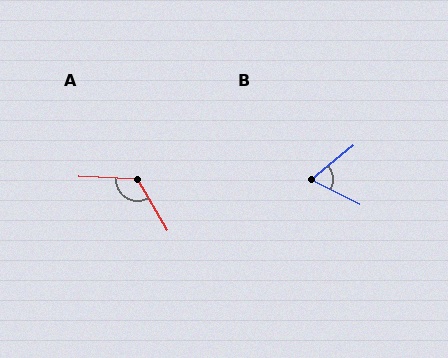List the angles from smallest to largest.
B (66°), A (123°).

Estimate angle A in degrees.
Approximately 123 degrees.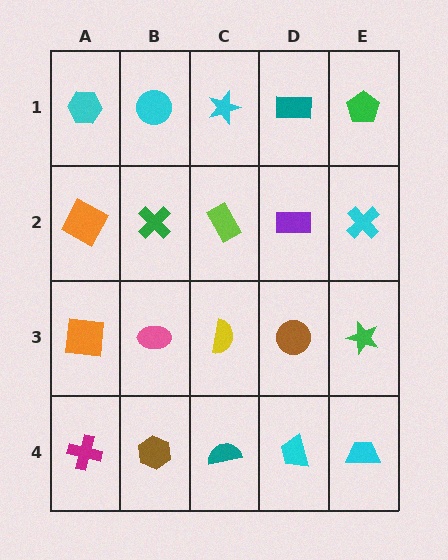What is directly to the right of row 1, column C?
A teal rectangle.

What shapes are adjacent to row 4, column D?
A brown circle (row 3, column D), a teal semicircle (row 4, column C), a cyan trapezoid (row 4, column E).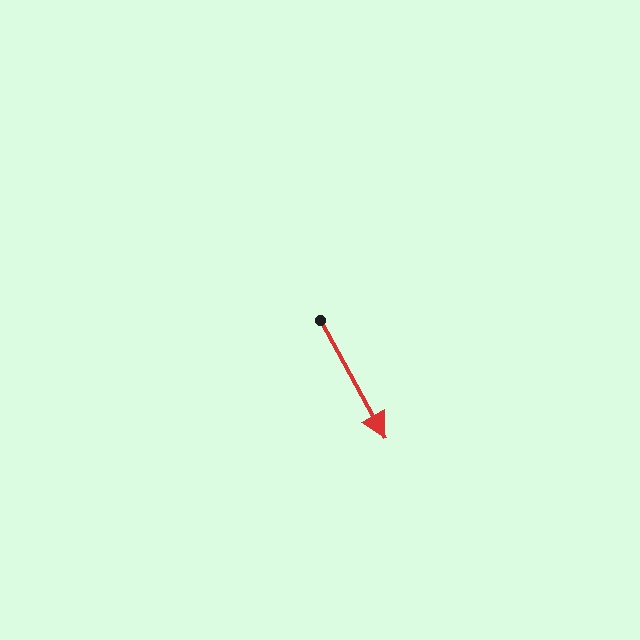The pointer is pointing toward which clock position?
Roughly 5 o'clock.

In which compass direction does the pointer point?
Southeast.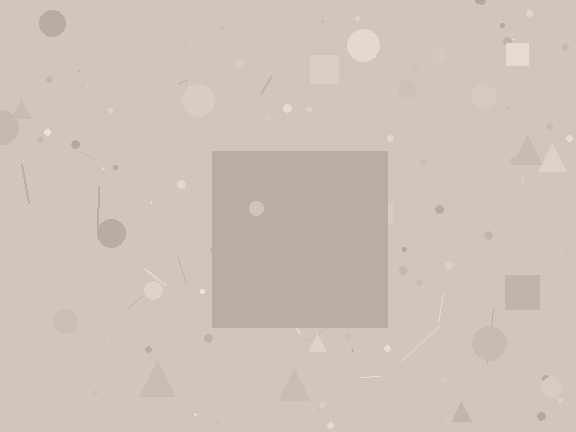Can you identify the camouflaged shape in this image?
The camouflaged shape is a square.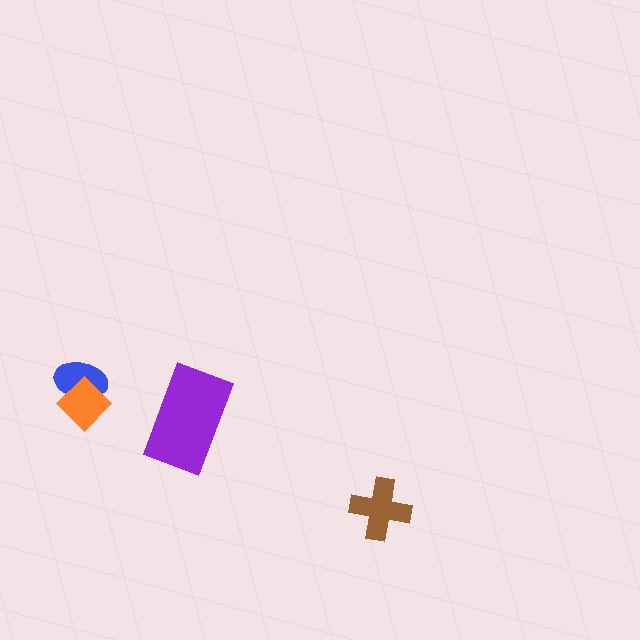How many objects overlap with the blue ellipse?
1 object overlaps with the blue ellipse.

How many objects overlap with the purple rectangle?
0 objects overlap with the purple rectangle.